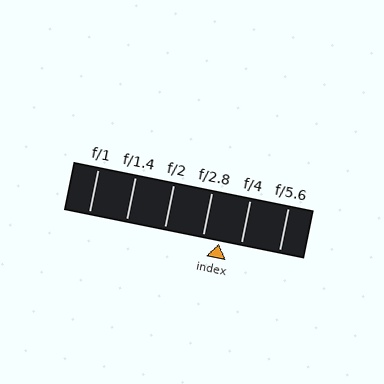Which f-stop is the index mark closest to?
The index mark is closest to f/2.8.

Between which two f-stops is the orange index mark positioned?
The index mark is between f/2.8 and f/4.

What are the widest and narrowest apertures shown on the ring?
The widest aperture shown is f/1 and the narrowest is f/5.6.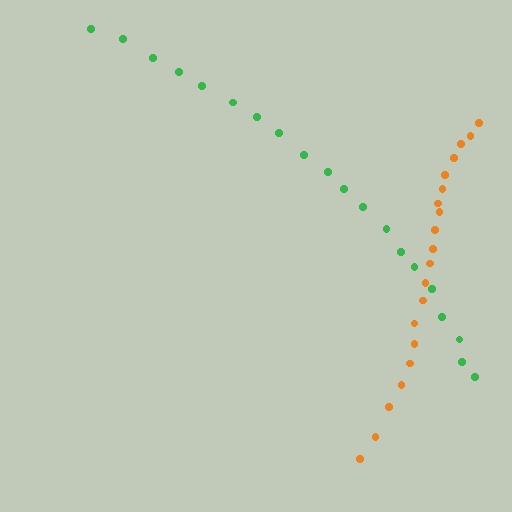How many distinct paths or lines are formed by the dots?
There are 2 distinct paths.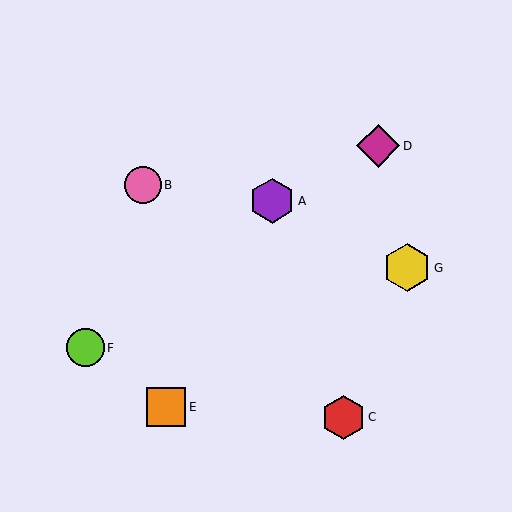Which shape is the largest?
The yellow hexagon (labeled G) is the largest.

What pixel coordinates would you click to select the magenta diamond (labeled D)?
Click at (378, 146) to select the magenta diamond D.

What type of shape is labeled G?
Shape G is a yellow hexagon.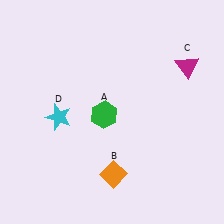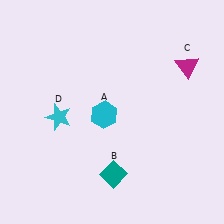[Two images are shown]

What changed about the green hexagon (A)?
In Image 1, A is green. In Image 2, it changed to cyan.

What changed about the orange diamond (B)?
In Image 1, B is orange. In Image 2, it changed to teal.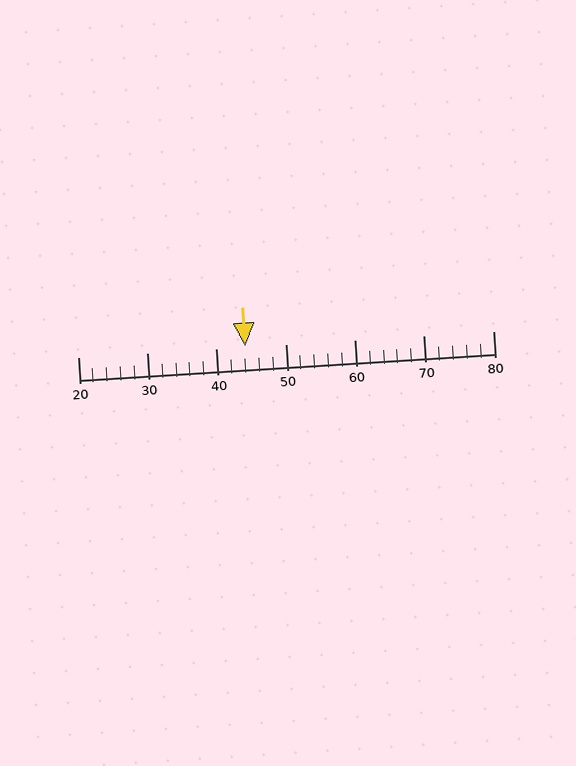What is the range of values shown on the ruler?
The ruler shows values from 20 to 80.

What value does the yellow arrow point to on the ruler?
The yellow arrow points to approximately 44.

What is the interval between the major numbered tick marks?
The major tick marks are spaced 10 units apart.